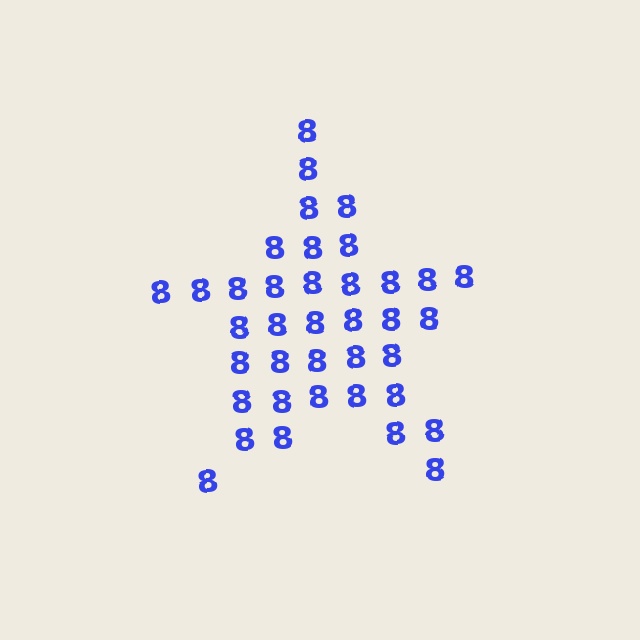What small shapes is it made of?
It is made of small digit 8's.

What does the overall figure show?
The overall figure shows a star.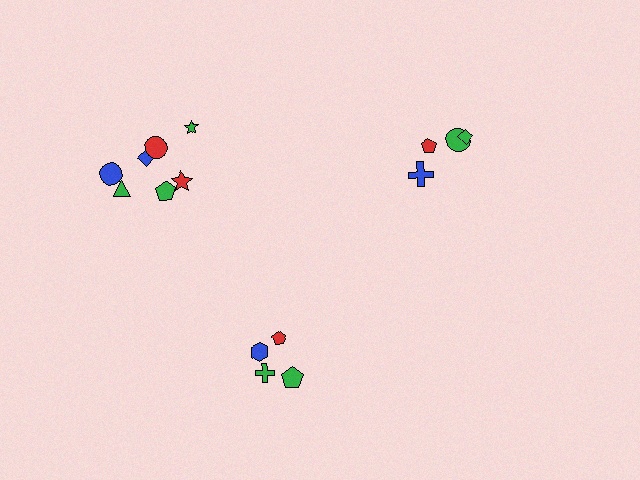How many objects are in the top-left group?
There are 7 objects.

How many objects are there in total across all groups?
There are 15 objects.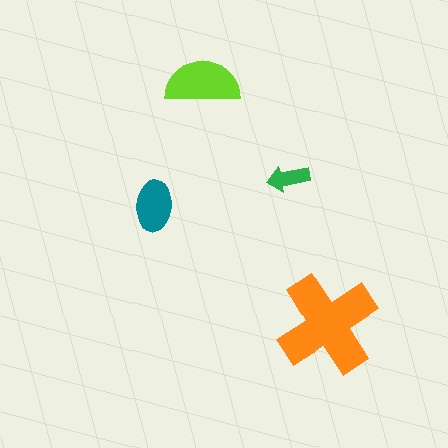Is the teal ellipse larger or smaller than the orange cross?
Smaller.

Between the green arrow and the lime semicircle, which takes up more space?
The lime semicircle.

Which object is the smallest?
The green arrow.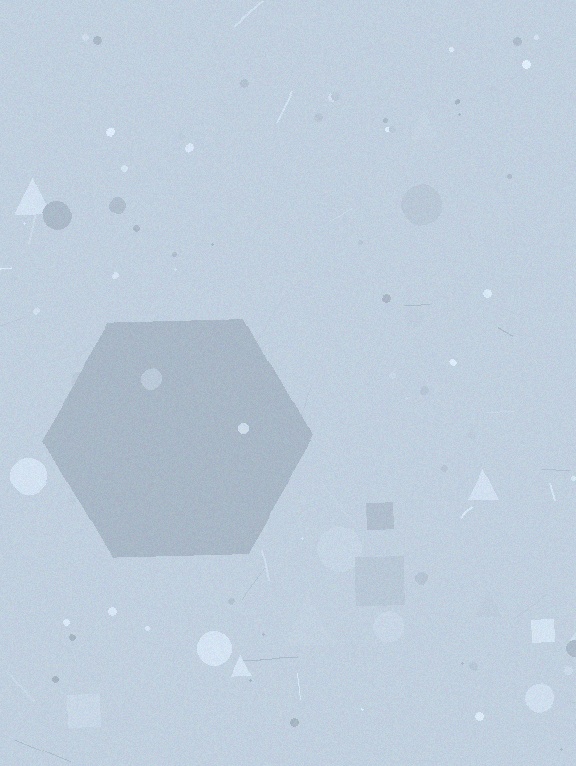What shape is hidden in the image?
A hexagon is hidden in the image.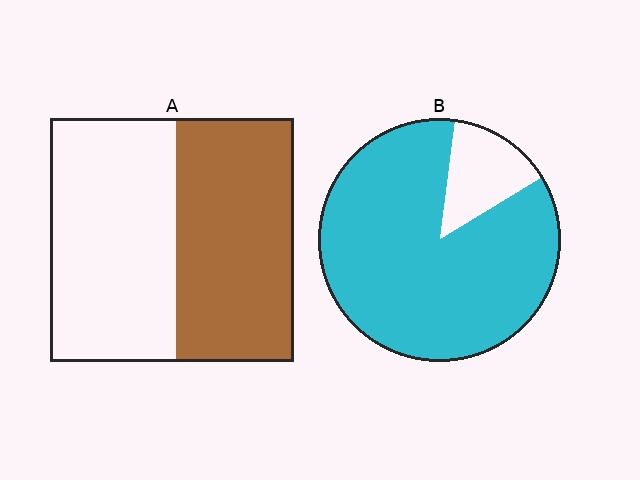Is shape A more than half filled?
Roughly half.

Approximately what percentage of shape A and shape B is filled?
A is approximately 50% and B is approximately 85%.